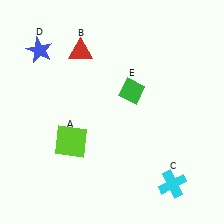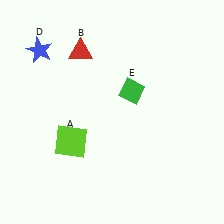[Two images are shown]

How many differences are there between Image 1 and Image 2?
There is 1 difference between the two images.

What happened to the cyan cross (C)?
The cyan cross (C) was removed in Image 2. It was in the bottom-right area of Image 1.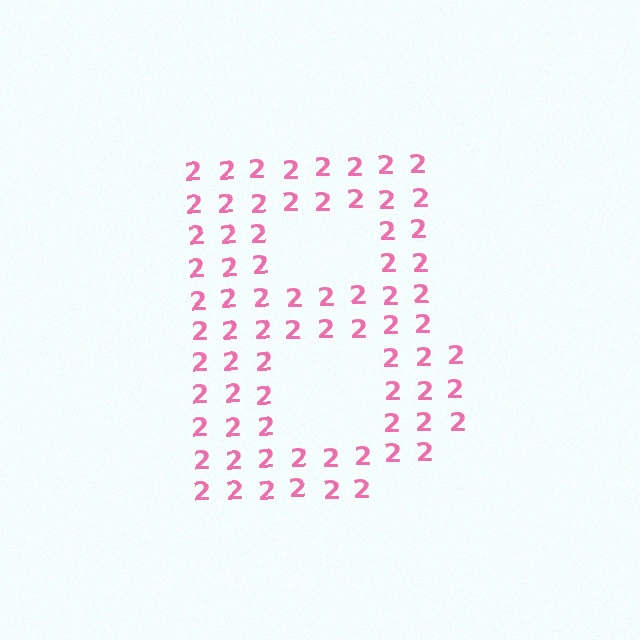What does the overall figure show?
The overall figure shows the letter B.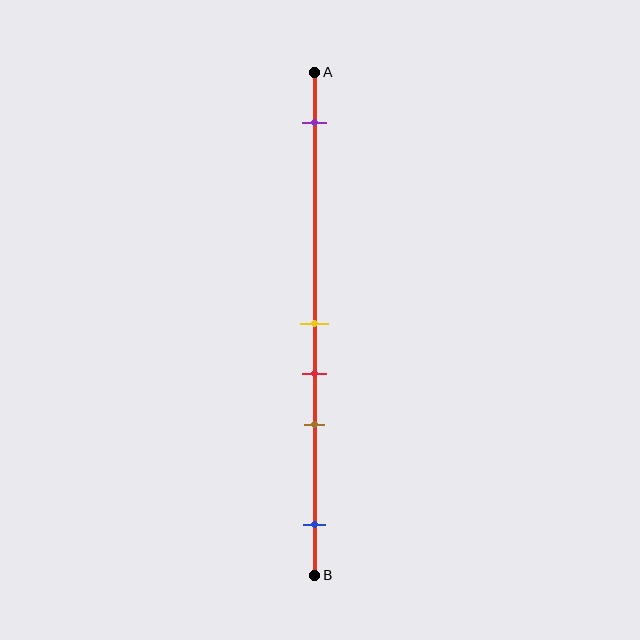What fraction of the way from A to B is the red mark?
The red mark is approximately 60% (0.6) of the way from A to B.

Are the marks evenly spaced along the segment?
No, the marks are not evenly spaced.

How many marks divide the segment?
There are 5 marks dividing the segment.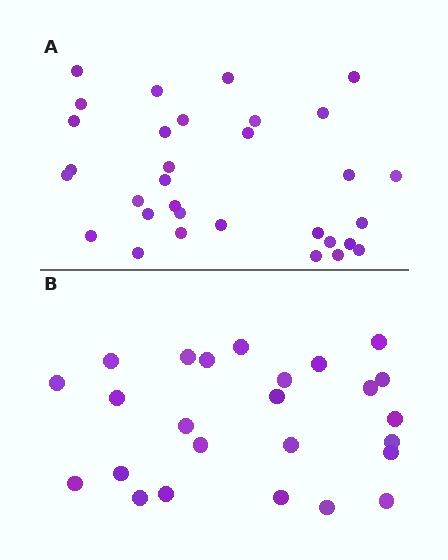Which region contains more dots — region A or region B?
Region A (the top region) has more dots.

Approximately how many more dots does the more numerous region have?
Region A has roughly 8 or so more dots than region B.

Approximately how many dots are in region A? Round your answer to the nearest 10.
About 30 dots. (The exact count is 32, which rounds to 30.)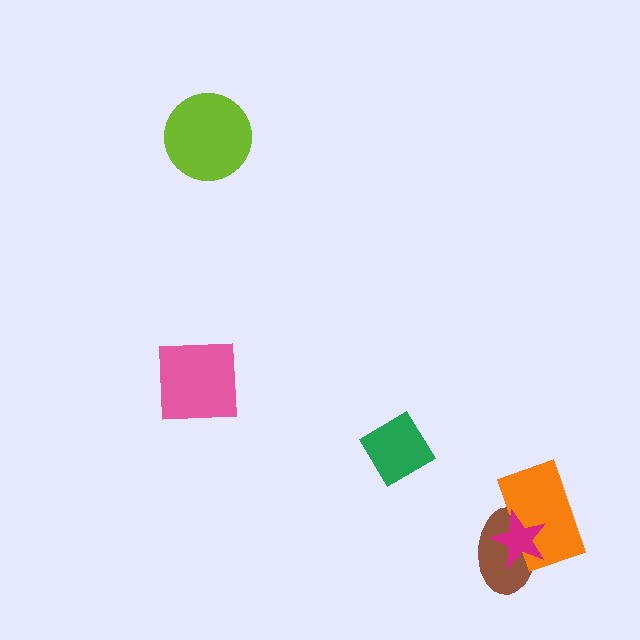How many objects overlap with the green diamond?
0 objects overlap with the green diamond.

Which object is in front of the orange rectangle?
The magenta star is in front of the orange rectangle.